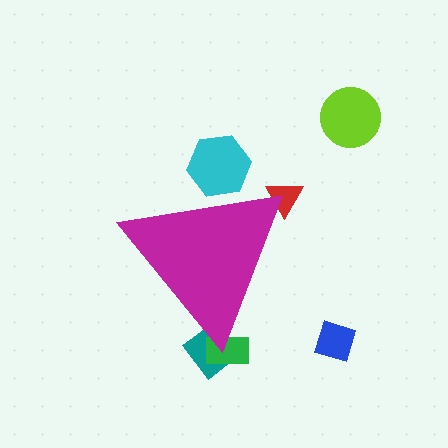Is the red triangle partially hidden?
Yes, the red triangle is partially hidden behind the magenta triangle.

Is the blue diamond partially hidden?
No, the blue diamond is fully visible.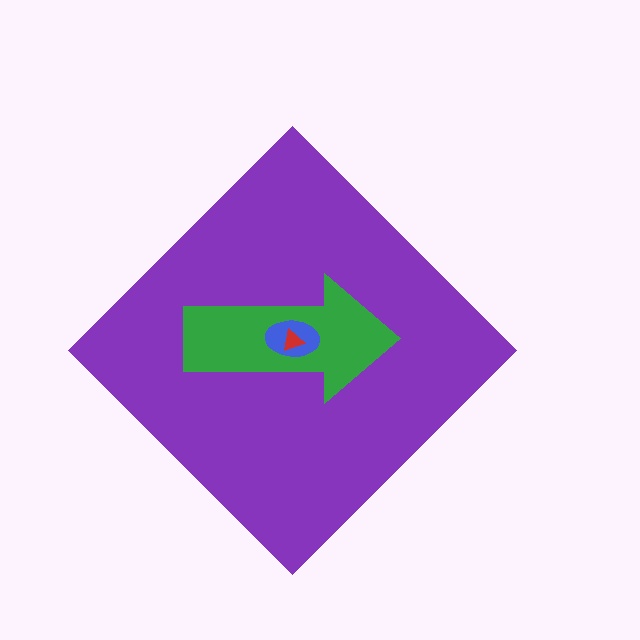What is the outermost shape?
The purple diamond.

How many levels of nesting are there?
4.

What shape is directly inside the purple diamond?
The green arrow.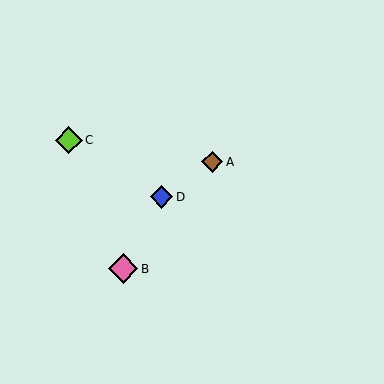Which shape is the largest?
The pink diamond (labeled B) is the largest.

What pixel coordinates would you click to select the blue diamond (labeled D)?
Click at (161, 197) to select the blue diamond D.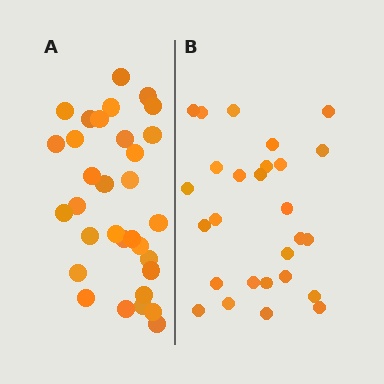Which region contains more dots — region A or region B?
Region A (the left region) has more dots.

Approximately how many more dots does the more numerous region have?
Region A has about 5 more dots than region B.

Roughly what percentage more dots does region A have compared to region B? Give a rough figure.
About 20% more.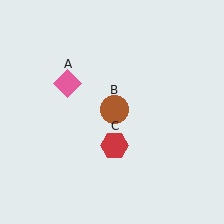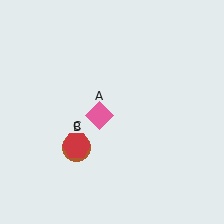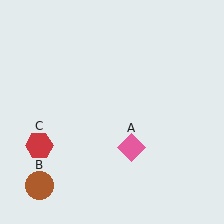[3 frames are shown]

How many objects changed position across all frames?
3 objects changed position: pink diamond (object A), brown circle (object B), red hexagon (object C).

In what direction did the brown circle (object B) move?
The brown circle (object B) moved down and to the left.